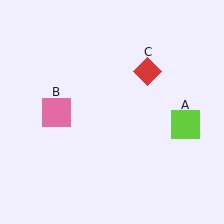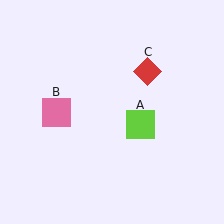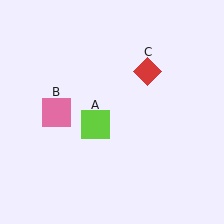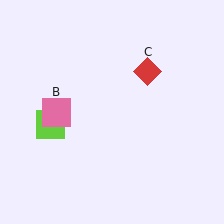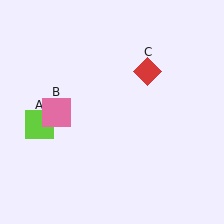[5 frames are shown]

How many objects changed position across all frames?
1 object changed position: lime square (object A).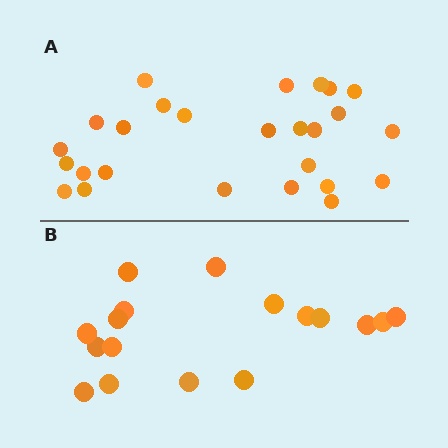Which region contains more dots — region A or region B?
Region A (the top region) has more dots.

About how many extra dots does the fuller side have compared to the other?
Region A has roughly 8 or so more dots than region B.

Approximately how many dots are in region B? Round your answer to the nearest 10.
About 20 dots. (The exact count is 17, which rounds to 20.)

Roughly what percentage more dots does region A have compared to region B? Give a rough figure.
About 55% more.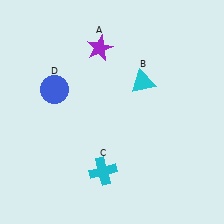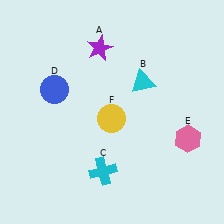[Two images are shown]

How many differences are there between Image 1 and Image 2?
There are 2 differences between the two images.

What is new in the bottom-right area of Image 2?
A pink hexagon (E) was added in the bottom-right area of Image 2.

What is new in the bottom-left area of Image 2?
A yellow circle (F) was added in the bottom-left area of Image 2.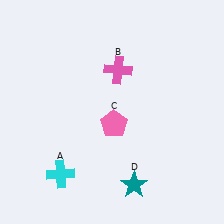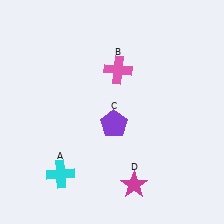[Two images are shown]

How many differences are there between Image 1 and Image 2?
There are 2 differences between the two images.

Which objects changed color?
C changed from pink to purple. D changed from teal to magenta.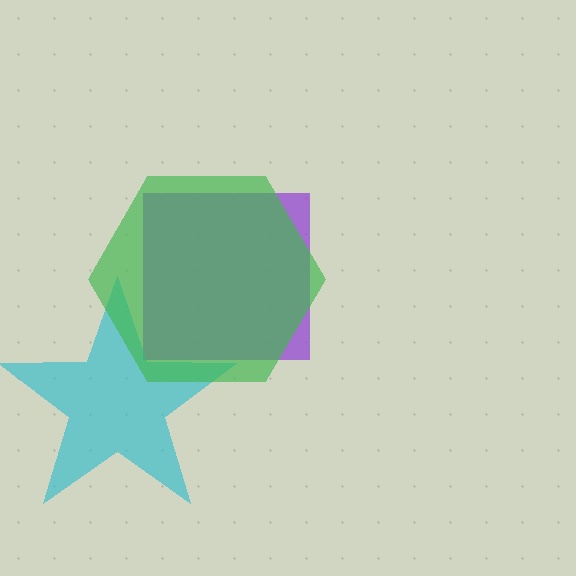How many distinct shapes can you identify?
There are 3 distinct shapes: a purple square, a cyan star, a green hexagon.